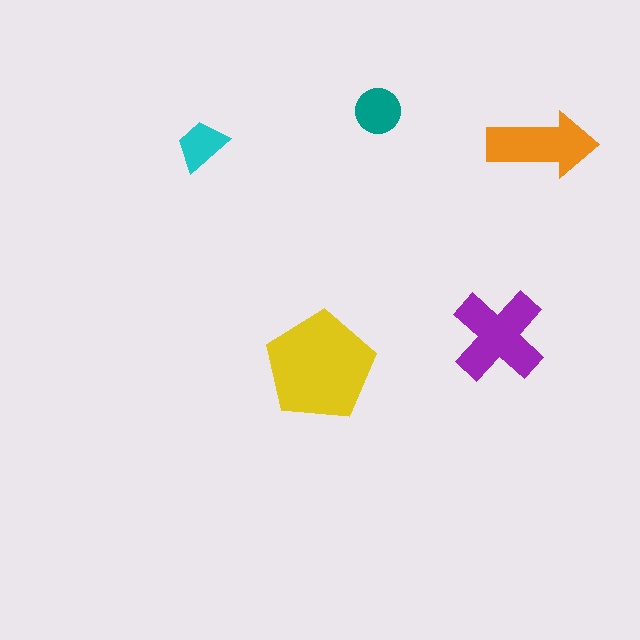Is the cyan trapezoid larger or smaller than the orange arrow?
Smaller.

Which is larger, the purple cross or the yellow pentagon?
The yellow pentagon.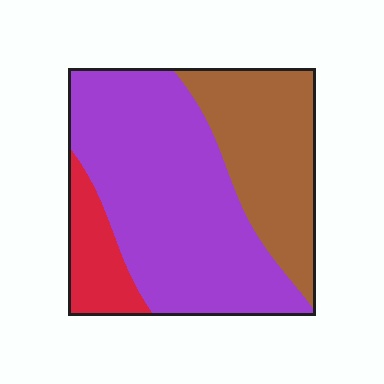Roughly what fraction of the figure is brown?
Brown covers around 30% of the figure.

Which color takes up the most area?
Purple, at roughly 55%.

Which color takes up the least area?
Red, at roughly 10%.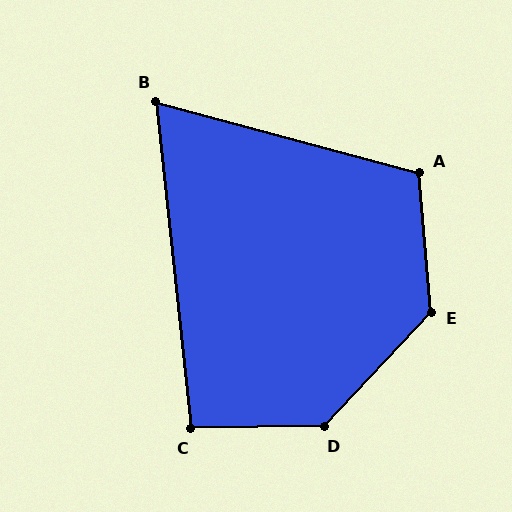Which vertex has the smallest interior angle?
B, at approximately 69 degrees.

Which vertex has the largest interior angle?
D, at approximately 134 degrees.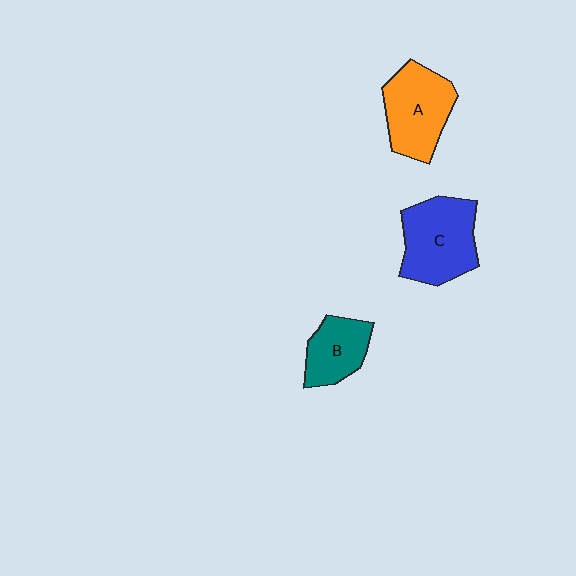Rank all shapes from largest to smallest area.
From largest to smallest: C (blue), A (orange), B (teal).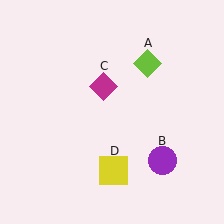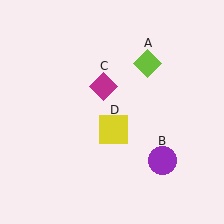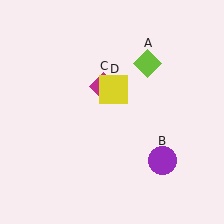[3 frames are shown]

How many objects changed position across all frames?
1 object changed position: yellow square (object D).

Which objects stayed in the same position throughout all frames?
Lime diamond (object A) and purple circle (object B) and magenta diamond (object C) remained stationary.